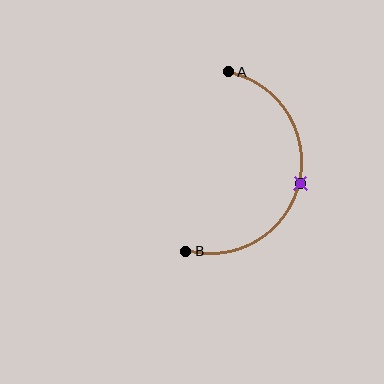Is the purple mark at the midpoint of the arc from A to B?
Yes. The purple mark lies on the arc at equal arc-length from both A and B — it is the arc midpoint.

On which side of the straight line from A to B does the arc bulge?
The arc bulges to the right of the straight line connecting A and B.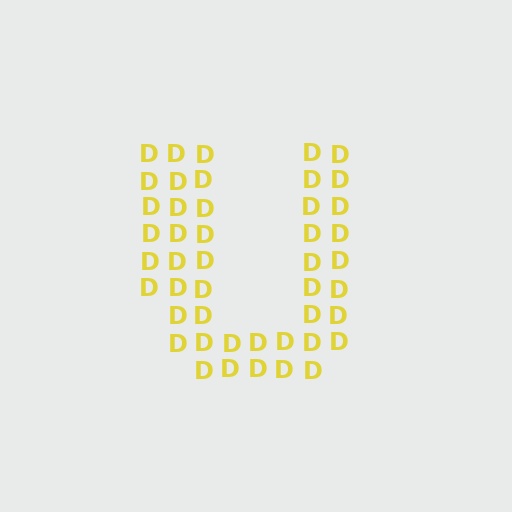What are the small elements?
The small elements are letter D's.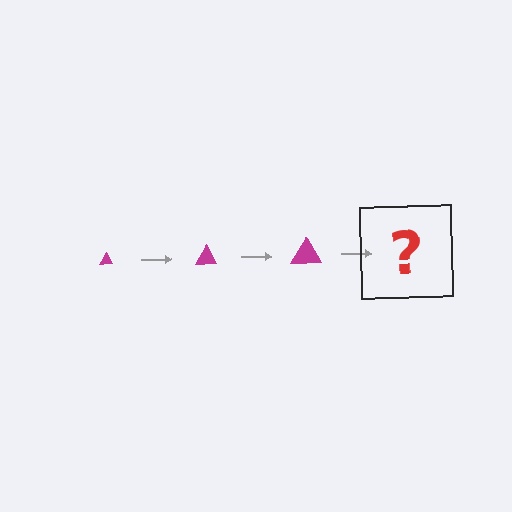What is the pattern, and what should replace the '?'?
The pattern is that the triangle gets progressively larger each step. The '?' should be a magenta triangle, larger than the previous one.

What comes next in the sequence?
The next element should be a magenta triangle, larger than the previous one.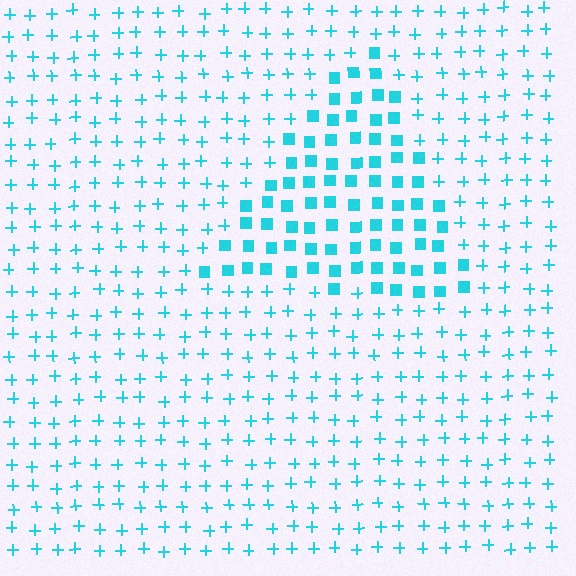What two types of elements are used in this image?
The image uses squares inside the triangle region and plus signs outside it.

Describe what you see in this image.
The image is filled with small cyan elements arranged in a uniform grid. A triangle-shaped region contains squares, while the surrounding area contains plus signs. The boundary is defined purely by the change in element shape.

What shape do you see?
I see a triangle.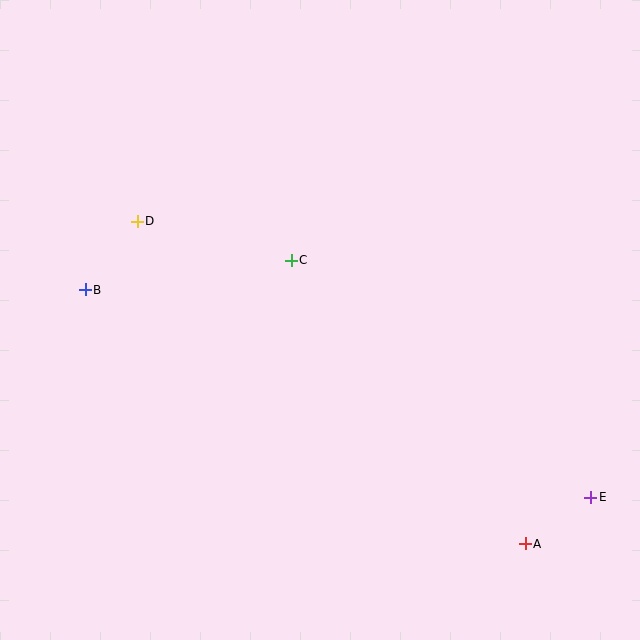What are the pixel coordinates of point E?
Point E is at (591, 497).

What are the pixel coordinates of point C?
Point C is at (291, 260).